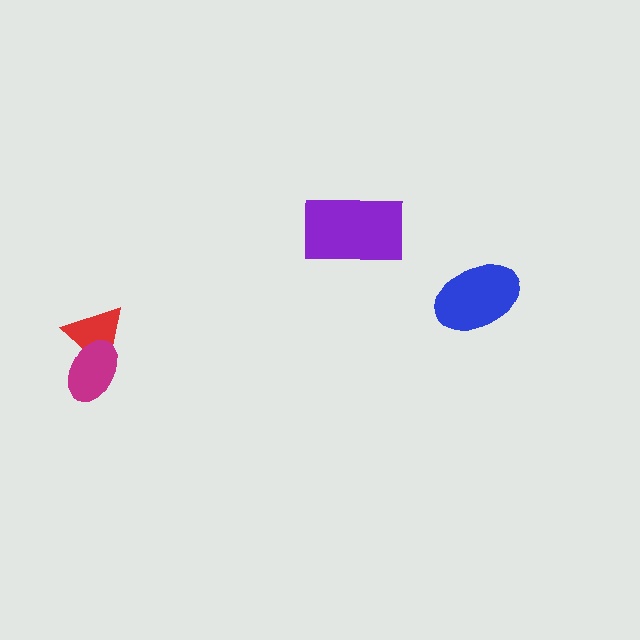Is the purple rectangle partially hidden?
No, no other shape covers it.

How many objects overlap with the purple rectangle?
0 objects overlap with the purple rectangle.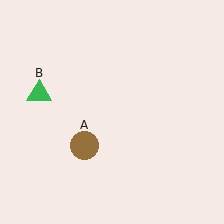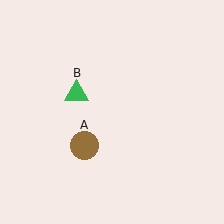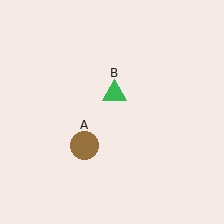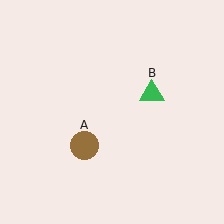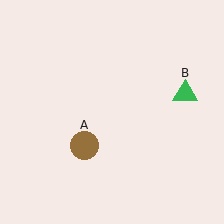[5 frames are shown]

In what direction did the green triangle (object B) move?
The green triangle (object B) moved right.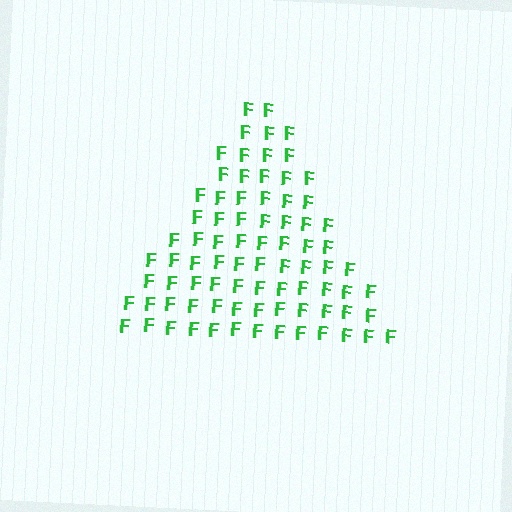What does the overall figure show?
The overall figure shows a triangle.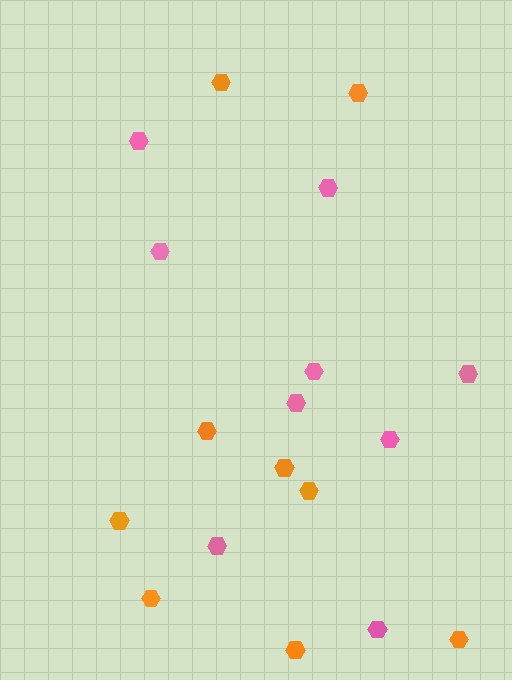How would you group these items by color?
There are 2 groups: one group of orange hexagons (9) and one group of pink hexagons (9).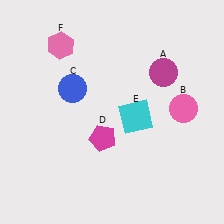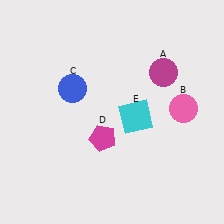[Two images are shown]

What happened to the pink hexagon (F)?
The pink hexagon (F) was removed in Image 2. It was in the top-left area of Image 1.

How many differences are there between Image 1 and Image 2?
There is 1 difference between the two images.